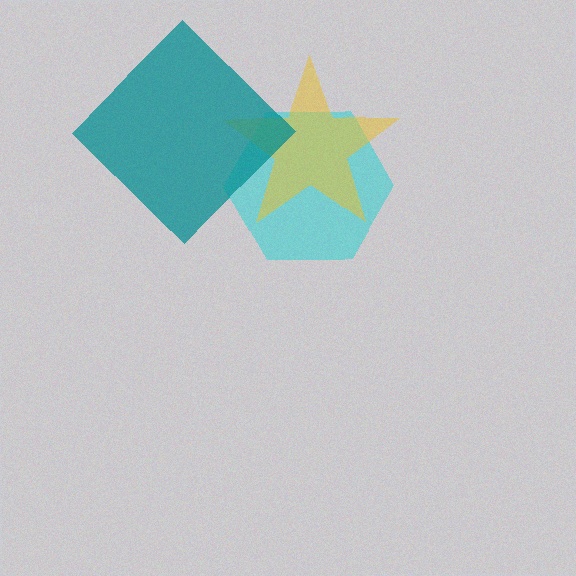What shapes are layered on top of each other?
The layered shapes are: a cyan hexagon, a yellow star, a teal diamond.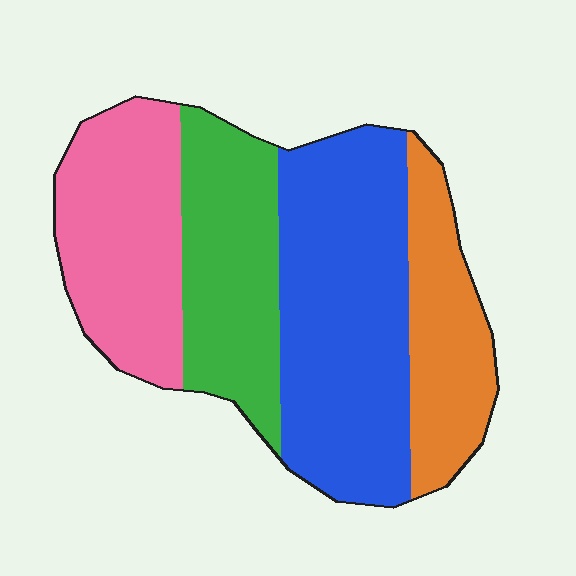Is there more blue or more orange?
Blue.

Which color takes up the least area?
Orange, at roughly 15%.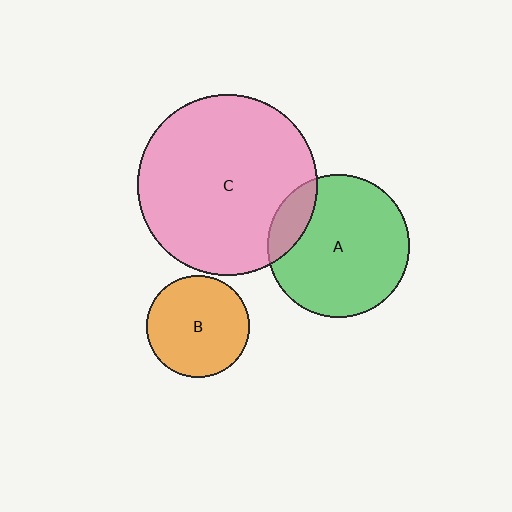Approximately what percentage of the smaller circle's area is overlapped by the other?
Approximately 15%.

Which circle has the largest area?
Circle C (pink).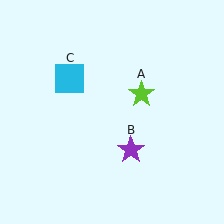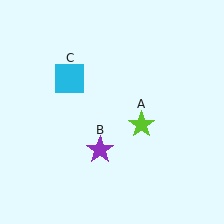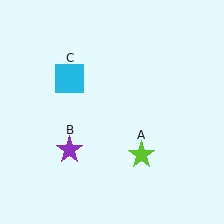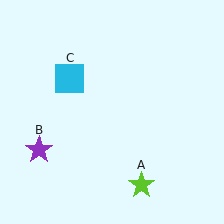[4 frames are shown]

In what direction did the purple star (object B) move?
The purple star (object B) moved left.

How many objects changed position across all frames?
2 objects changed position: lime star (object A), purple star (object B).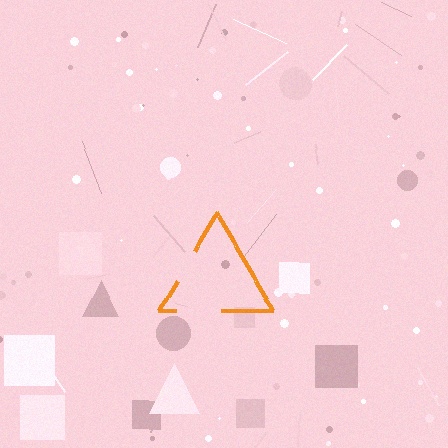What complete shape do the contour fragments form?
The contour fragments form a triangle.